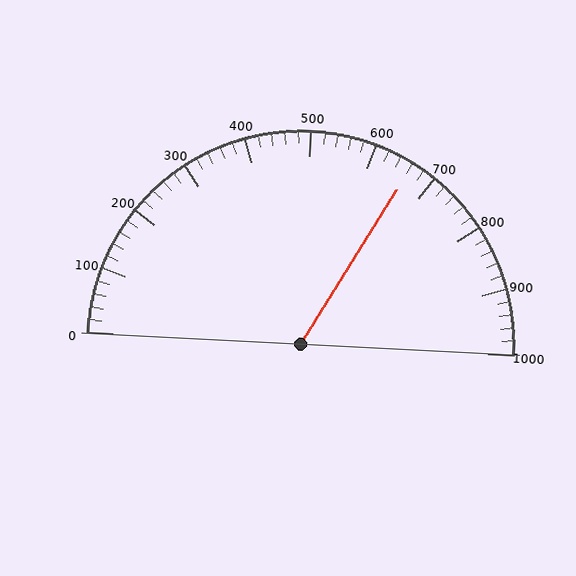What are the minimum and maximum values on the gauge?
The gauge ranges from 0 to 1000.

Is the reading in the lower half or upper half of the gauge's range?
The reading is in the upper half of the range (0 to 1000).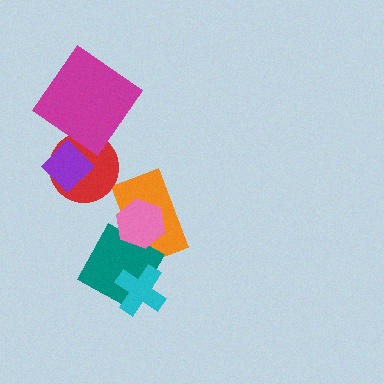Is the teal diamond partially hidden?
Yes, it is partially covered by another shape.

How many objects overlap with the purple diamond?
1 object overlaps with the purple diamond.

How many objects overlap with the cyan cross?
1 object overlaps with the cyan cross.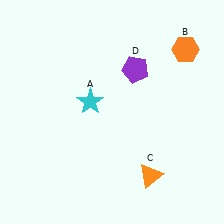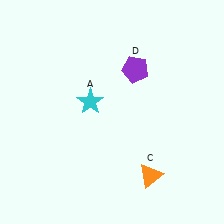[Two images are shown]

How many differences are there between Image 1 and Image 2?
There is 1 difference between the two images.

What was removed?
The orange hexagon (B) was removed in Image 2.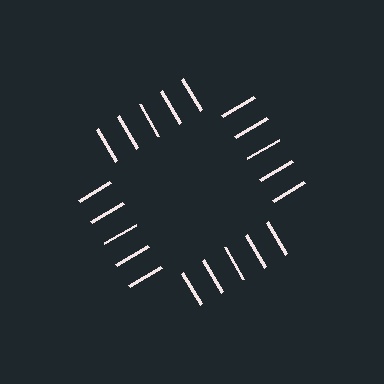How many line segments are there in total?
20 — 5 along each of the 4 edges.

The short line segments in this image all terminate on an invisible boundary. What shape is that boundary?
An illusory square — the line segments terminate on its edges but no continuous stroke is drawn.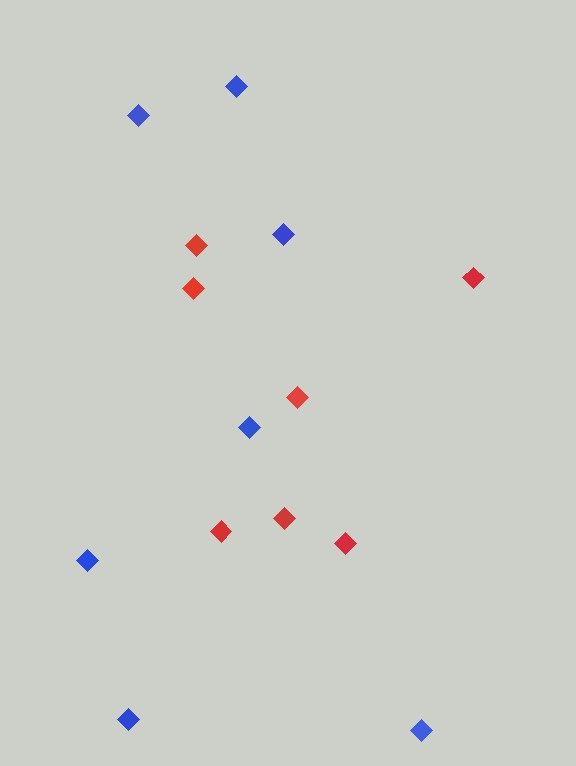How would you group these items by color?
There are 2 groups: one group of blue diamonds (7) and one group of red diamonds (7).